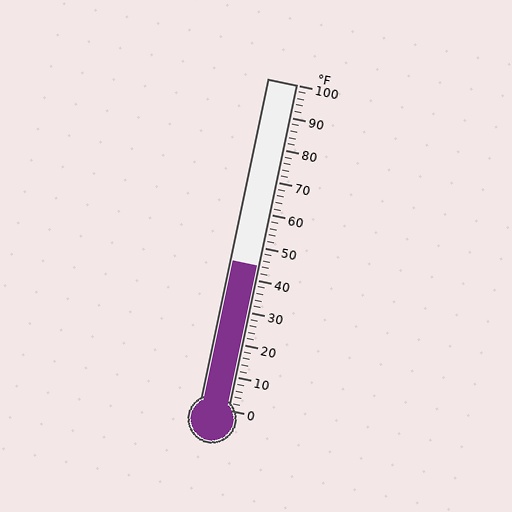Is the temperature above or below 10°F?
The temperature is above 10°F.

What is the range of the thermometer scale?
The thermometer scale ranges from 0°F to 100°F.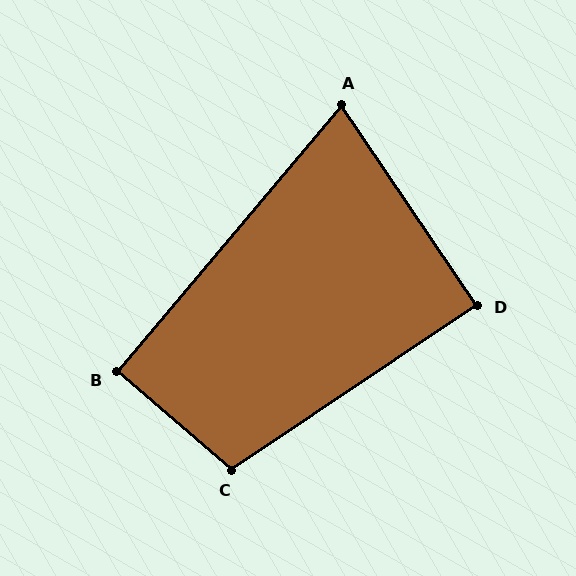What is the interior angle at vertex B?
Approximately 90 degrees (approximately right).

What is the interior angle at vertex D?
Approximately 90 degrees (approximately right).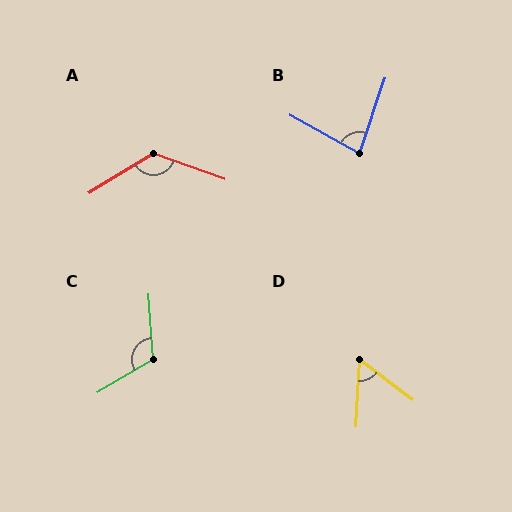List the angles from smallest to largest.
D (56°), B (79°), C (117°), A (129°).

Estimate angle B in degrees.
Approximately 79 degrees.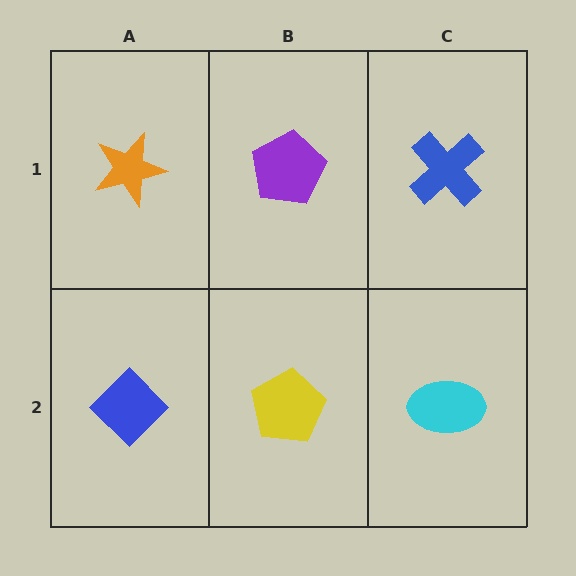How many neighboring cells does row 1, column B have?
3.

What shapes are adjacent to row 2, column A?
An orange star (row 1, column A), a yellow pentagon (row 2, column B).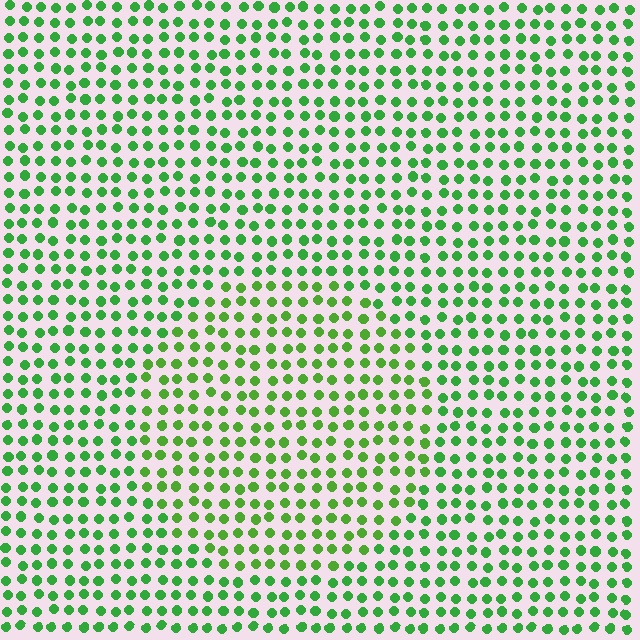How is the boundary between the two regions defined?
The boundary is defined purely by a slight shift in hue (about 19 degrees). Spacing, size, and orientation are identical on both sides.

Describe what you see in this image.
The image is filled with small green elements in a uniform arrangement. A circle-shaped region is visible where the elements are tinted to a slightly different hue, forming a subtle color boundary.